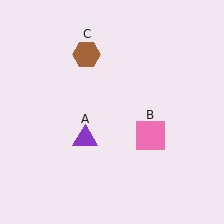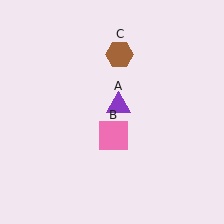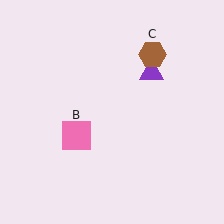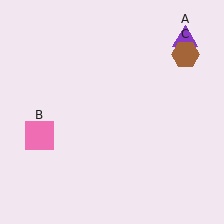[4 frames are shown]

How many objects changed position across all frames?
3 objects changed position: purple triangle (object A), pink square (object B), brown hexagon (object C).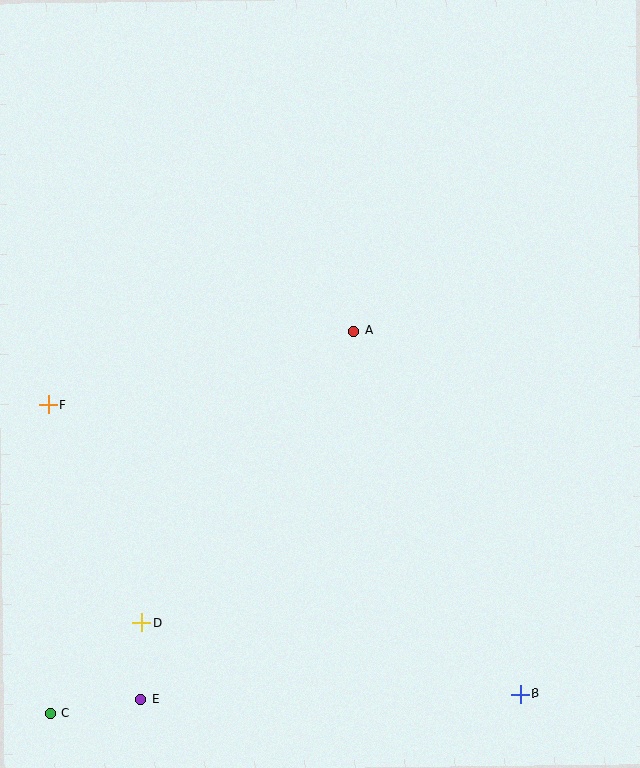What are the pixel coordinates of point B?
Point B is at (520, 694).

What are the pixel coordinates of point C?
Point C is at (50, 713).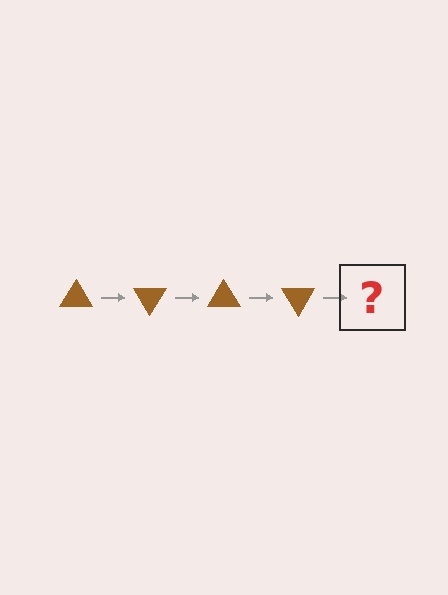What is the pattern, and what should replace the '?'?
The pattern is that the triangle rotates 60 degrees each step. The '?' should be a brown triangle rotated 240 degrees.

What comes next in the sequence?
The next element should be a brown triangle rotated 240 degrees.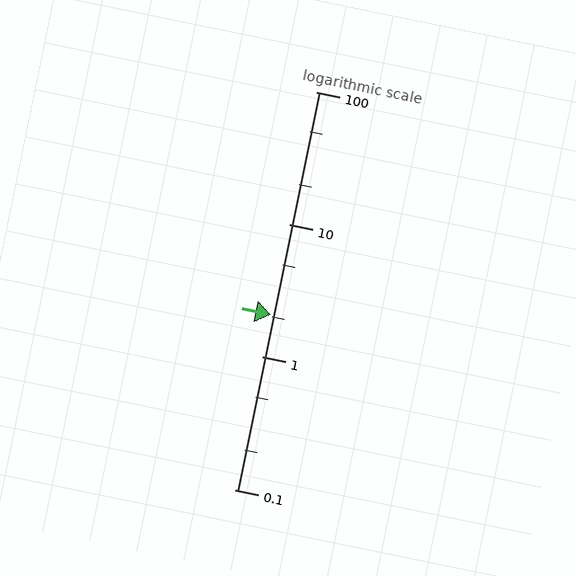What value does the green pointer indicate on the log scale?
The pointer indicates approximately 2.1.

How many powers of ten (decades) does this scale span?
The scale spans 3 decades, from 0.1 to 100.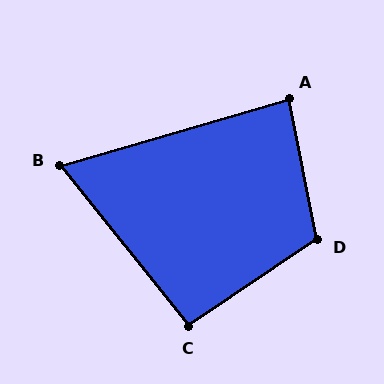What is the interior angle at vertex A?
Approximately 85 degrees (approximately right).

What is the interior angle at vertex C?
Approximately 95 degrees (approximately right).